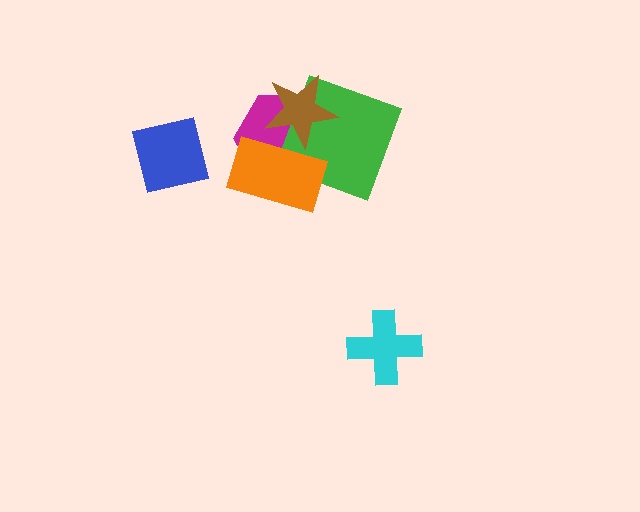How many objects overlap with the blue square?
0 objects overlap with the blue square.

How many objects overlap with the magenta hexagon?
3 objects overlap with the magenta hexagon.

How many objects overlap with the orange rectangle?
3 objects overlap with the orange rectangle.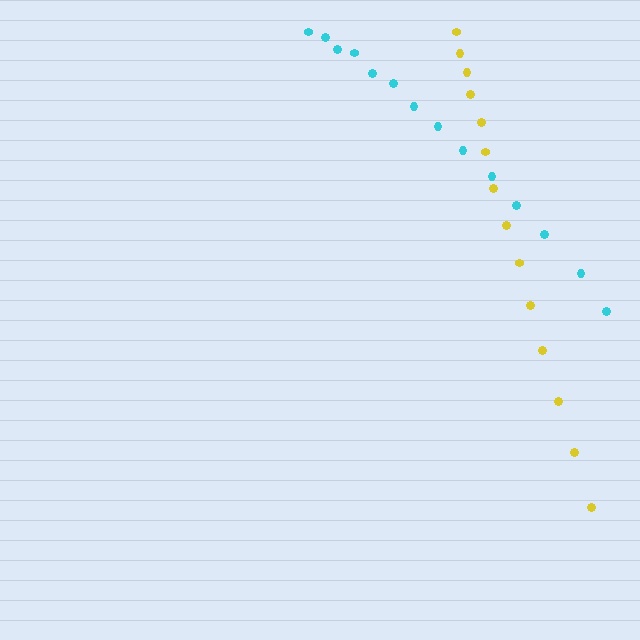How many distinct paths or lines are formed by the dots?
There are 2 distinct paths.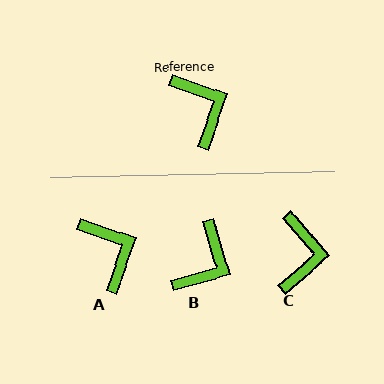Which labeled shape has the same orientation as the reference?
A.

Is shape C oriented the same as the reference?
No, it is off by about 30 degrees.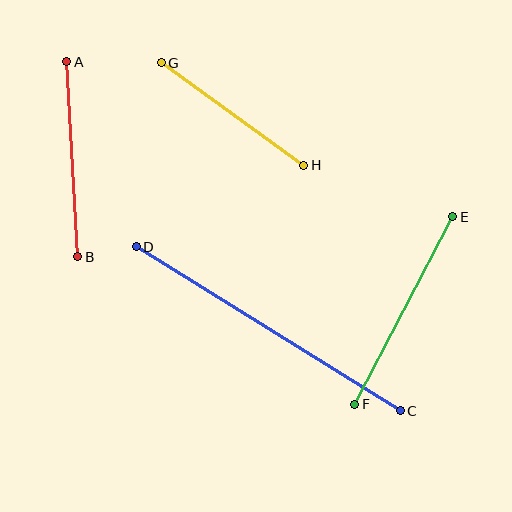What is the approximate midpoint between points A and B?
The midpoint is at approximately (72, 159) pixels.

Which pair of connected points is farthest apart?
Points C and D are farthest apart.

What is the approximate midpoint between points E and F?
The midpoint is at approximately (404, 310) pixels.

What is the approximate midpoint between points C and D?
The midpoint is at approximately (268, 329) pixels.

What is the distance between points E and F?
The distance is approximately 211 pixels.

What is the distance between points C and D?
The distance is approximately 311 pixels.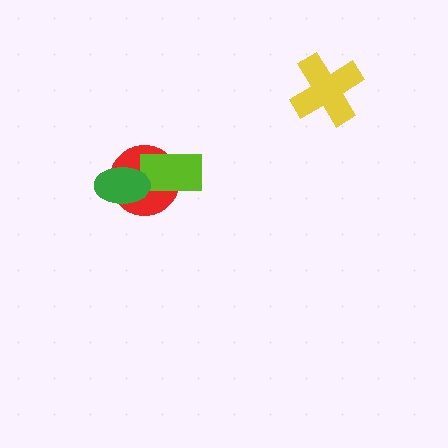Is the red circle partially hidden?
Yes, it is partially covered by another shape.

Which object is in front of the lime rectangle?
The green ellipse is in front of the lime rectangle.